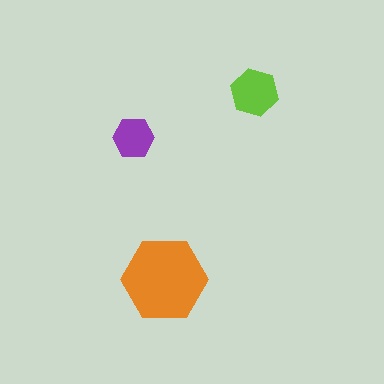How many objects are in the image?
There are 3 objects in the image.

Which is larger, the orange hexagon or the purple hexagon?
The orange one.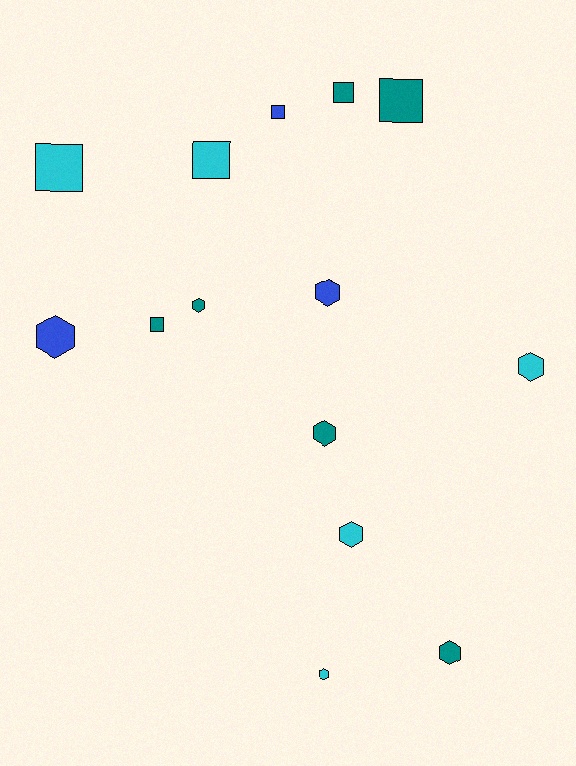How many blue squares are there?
There is 1 blue square.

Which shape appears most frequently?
Hexagon, with 8 objects.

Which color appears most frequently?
Teal, with 6 objects.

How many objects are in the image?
There are 14 objects.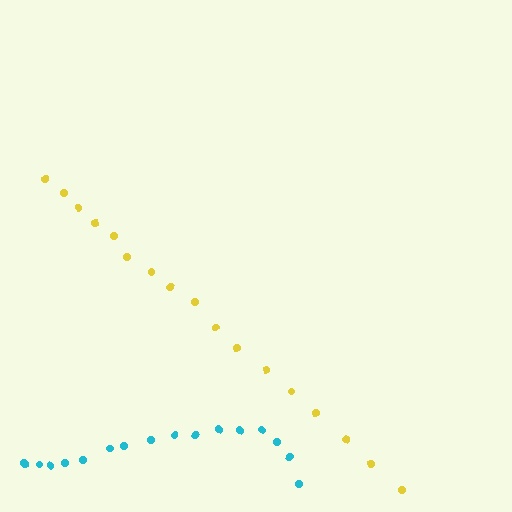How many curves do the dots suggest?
There are 2 distinct paths.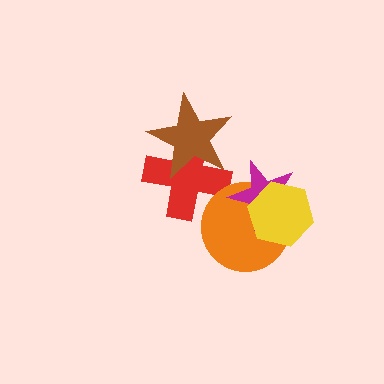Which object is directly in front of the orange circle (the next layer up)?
The magenta star is directly in front of the orange circle.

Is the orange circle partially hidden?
Yes, it is partially covered by another shape.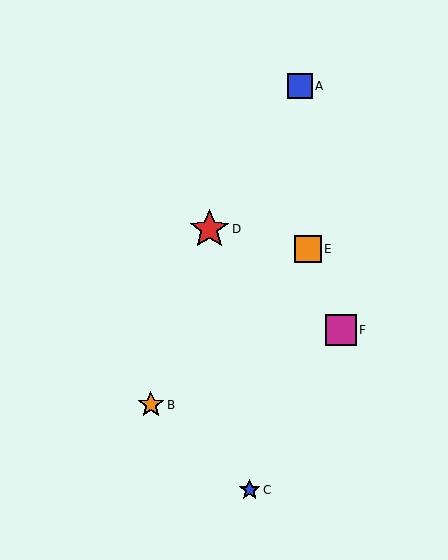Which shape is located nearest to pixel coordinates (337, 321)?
The magenta square (labeled F) at (341, 330) is nearest to that location.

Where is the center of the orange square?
The center of the orange square is at (308, 249).